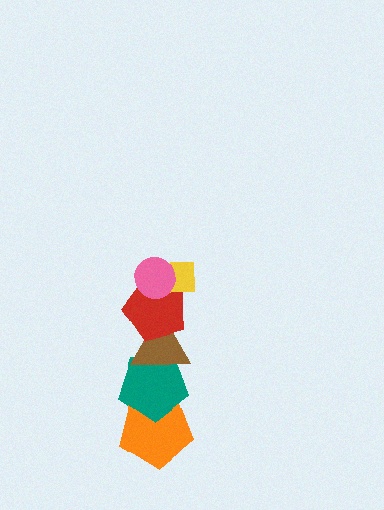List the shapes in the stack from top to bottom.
From top to bottom: the pink circle, the yellow rectangle, the red pentagon, the brown triangle, the teal pentagon, the orange pentagon.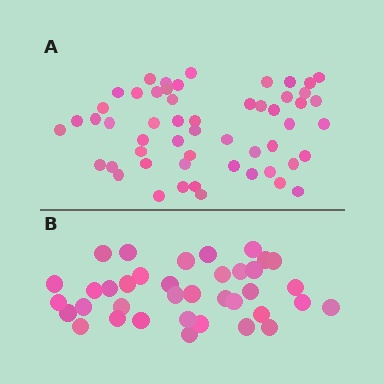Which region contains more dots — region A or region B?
Region A (the top region) has more dots.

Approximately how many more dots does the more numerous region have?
Region A has approximately 15 more dots than region B.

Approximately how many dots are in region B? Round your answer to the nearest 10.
About 40 dots. (The exact count is 37, which rounds to 40.)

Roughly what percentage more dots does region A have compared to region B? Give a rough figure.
About 45% more.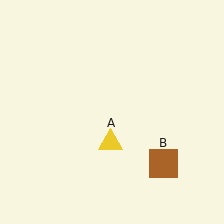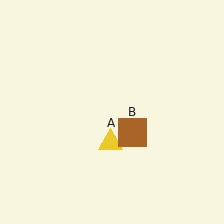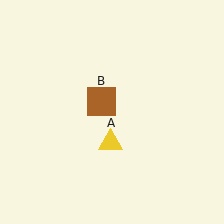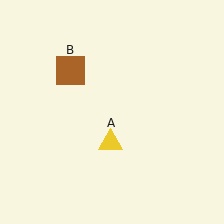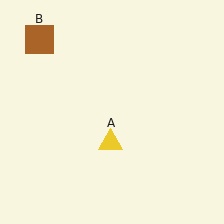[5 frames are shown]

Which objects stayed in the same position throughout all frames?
Yellow triangle (object A) remained stationary.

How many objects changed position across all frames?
1 object changed position: brown square (object B).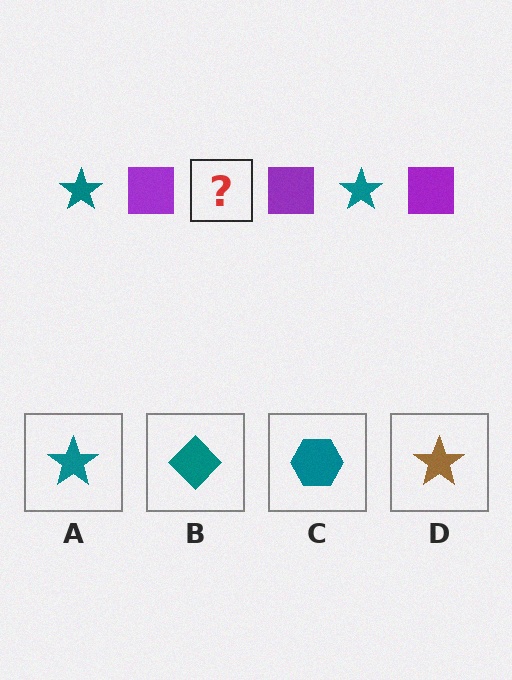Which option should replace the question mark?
Option A.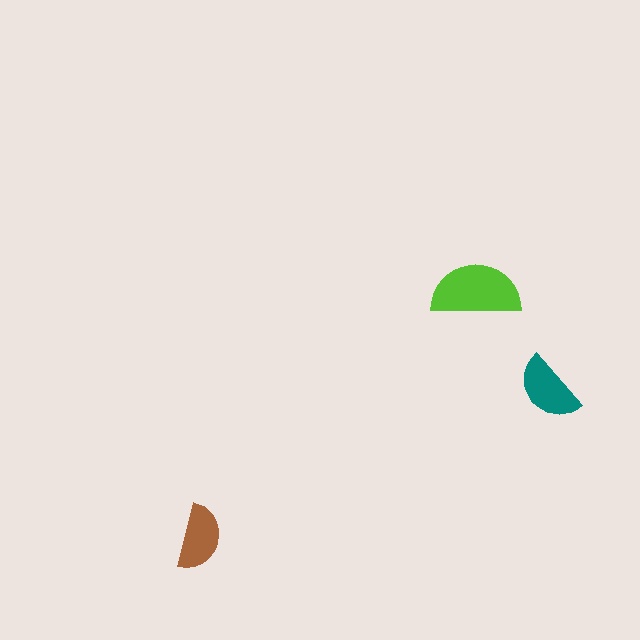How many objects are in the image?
There are 3 objects in the image.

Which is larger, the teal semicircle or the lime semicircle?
The lime one.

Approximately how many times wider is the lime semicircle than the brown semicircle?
About 1.5 times wider.